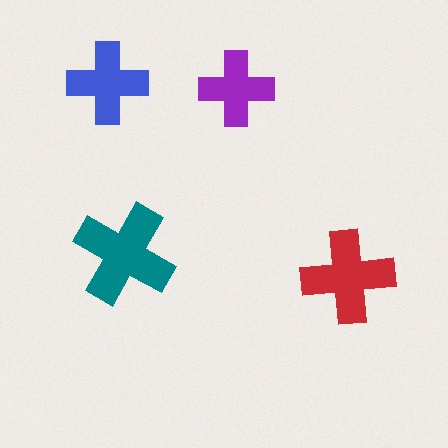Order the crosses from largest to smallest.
the teal one, the red one, the blue one, the purple one.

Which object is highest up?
The blue cross is topmost.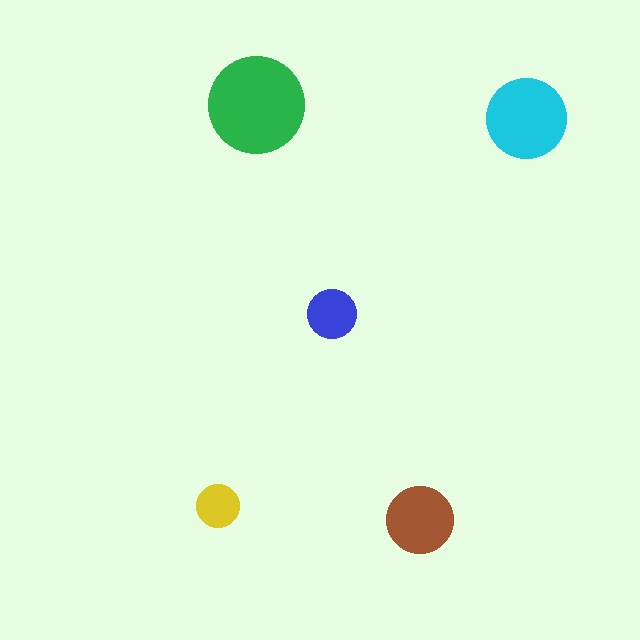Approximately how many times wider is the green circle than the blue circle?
About 2 times wider.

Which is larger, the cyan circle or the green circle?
The green one.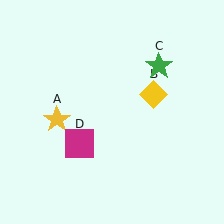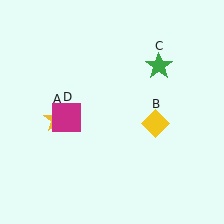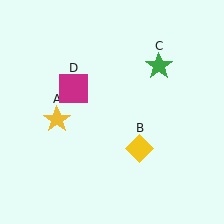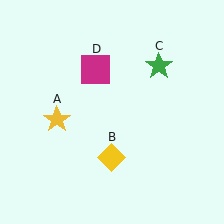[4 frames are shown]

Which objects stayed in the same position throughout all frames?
Yellow star (object A) and green star (object C) remained stationary.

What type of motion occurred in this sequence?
The yellow diamond (object B), magenta square (object D) rotated clockwise around the center of the scene.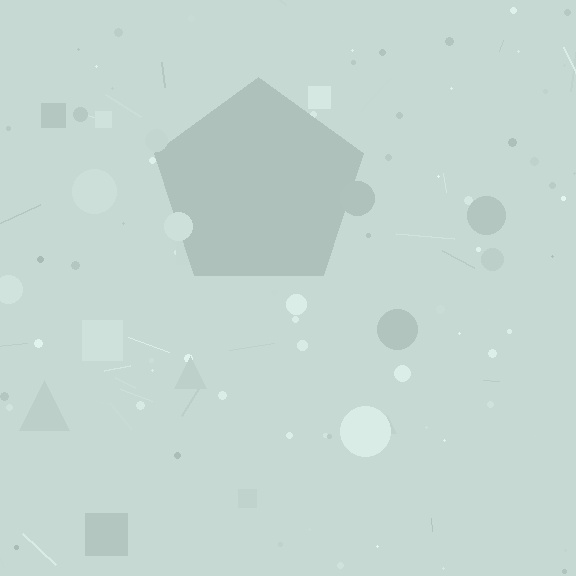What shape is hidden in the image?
A pentagon is hidden in the image.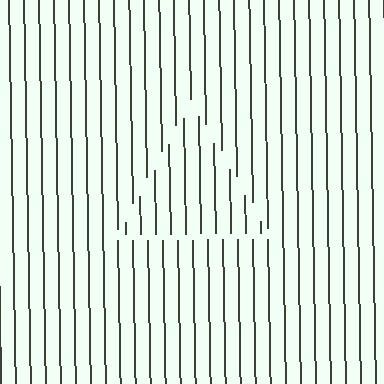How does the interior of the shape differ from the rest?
The interior of the shape contains the same grating, shifted by half a period — the contour is defined by the phase discontinuity where line-ends from the inner and outer gratings abut.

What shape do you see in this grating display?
An illusory triangle. The interior of the shape contains the same grating, shifted by half a period — the contour is defined by the phase discontinuity where line-ends from the inner and outer gratings abut.